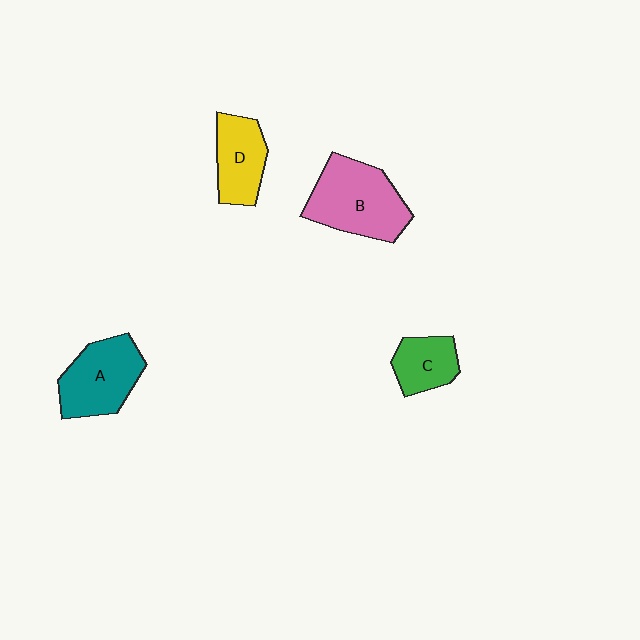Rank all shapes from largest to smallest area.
From largest to smallest: B (pink), A (teal), D (yellow), C (green).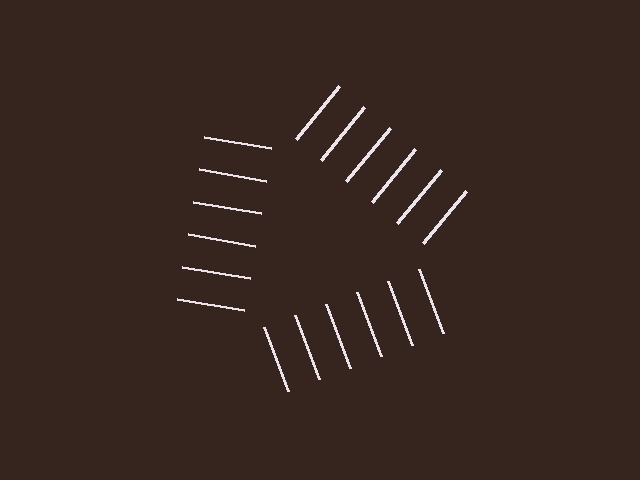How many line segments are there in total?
18 — 6 along each of the 3 edges.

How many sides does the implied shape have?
3 sides — the line-ends trace a triangle.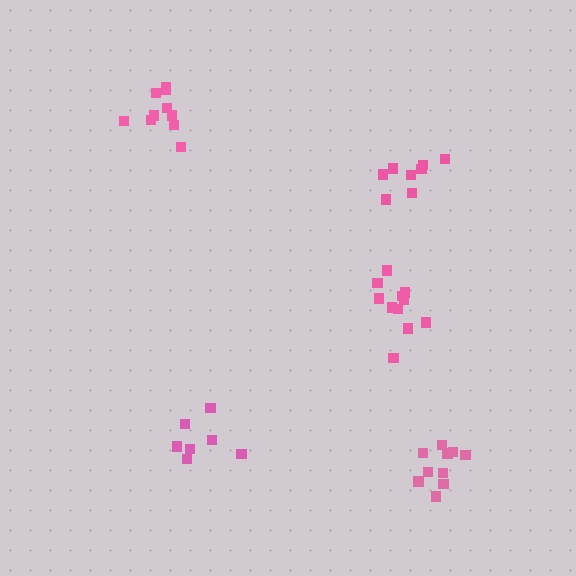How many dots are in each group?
Group 1: 8 dots, Group 2: 7 dots, Group 3: 10 dots, Group 4: 10 dots, Group 5: 11 dots (46 total).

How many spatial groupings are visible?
There are 5 spatial groupings.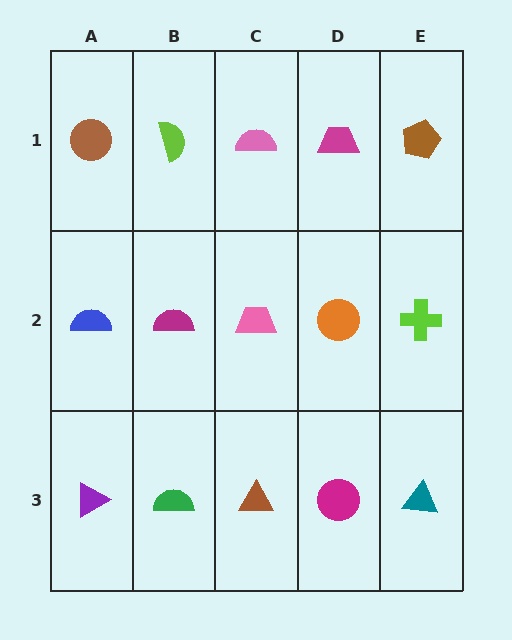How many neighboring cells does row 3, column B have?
3.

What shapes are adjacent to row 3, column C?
A pink trapezoid (row 2, column C), a green semicircle (row 3, column B), a magenta circle (row 3, column D).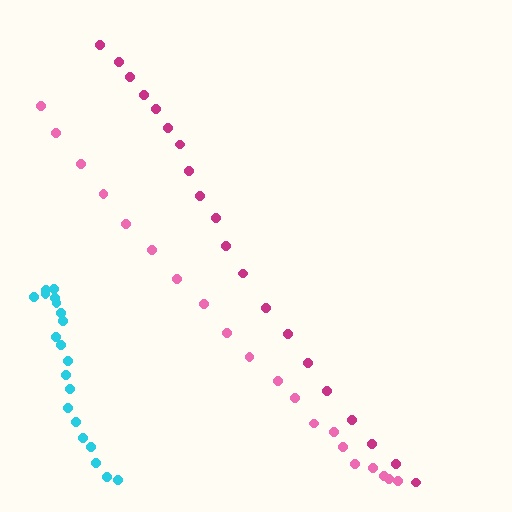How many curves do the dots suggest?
There are 3 distinct paths.